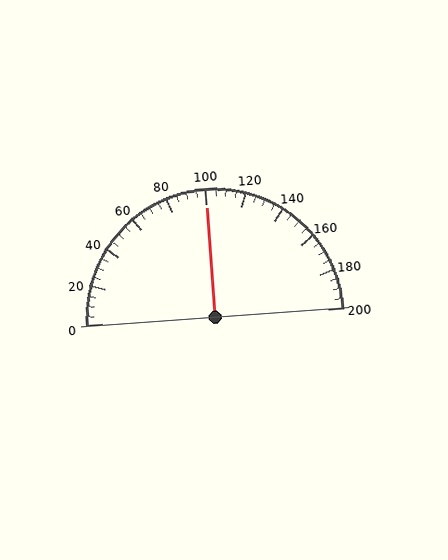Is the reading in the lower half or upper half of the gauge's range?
The reading is in the upper half of the range (0 to 200).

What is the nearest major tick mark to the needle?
The nearest major tick mark is 100.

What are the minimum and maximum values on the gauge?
The gauge ranges from 0 to 200.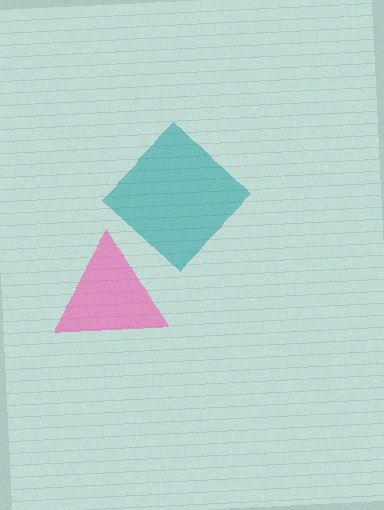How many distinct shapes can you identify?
There are 2 distinct shapes: a teal diamond, a pink triangle.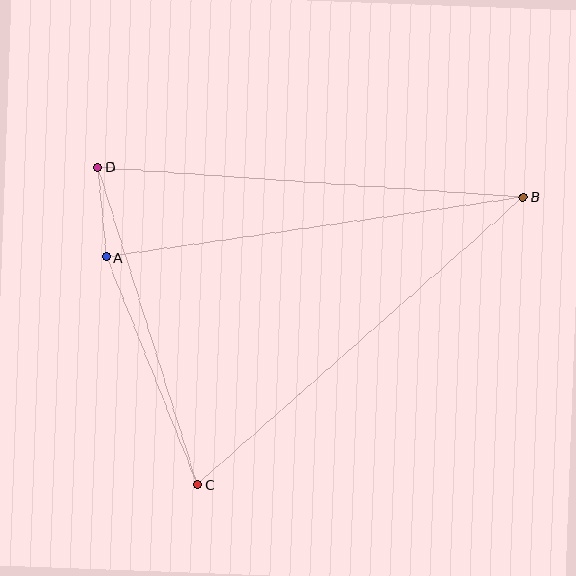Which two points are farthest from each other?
Points B and C are farthest from each other.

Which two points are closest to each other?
Points A and D are closest to each other.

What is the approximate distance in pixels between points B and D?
The distance between B and D is approximately 426 pixels.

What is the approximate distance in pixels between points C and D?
The distance between C and D is approximately 333 pixels.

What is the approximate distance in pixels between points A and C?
The distance between A and C is approximately 245 pixels.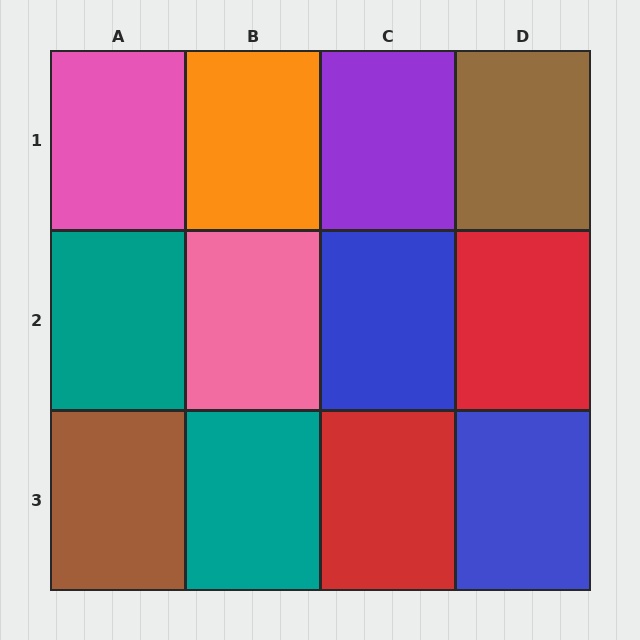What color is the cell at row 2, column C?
Blue.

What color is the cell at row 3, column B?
Teal.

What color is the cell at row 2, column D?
Red.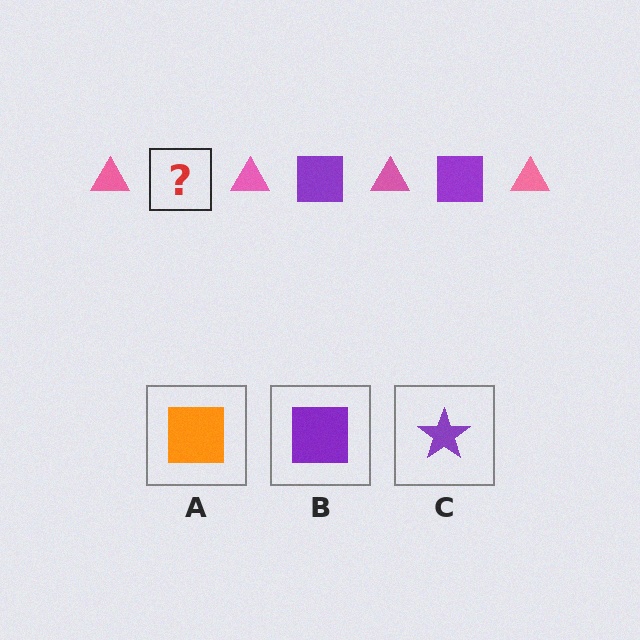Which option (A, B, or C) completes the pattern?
B.